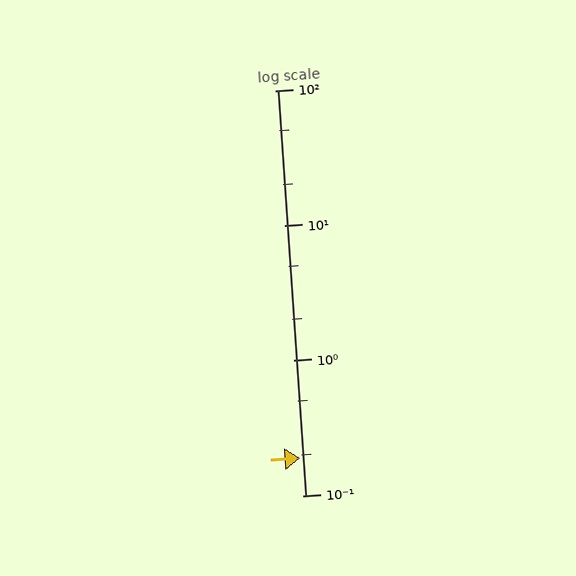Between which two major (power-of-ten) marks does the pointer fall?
The pointer is between 0.1 and 1.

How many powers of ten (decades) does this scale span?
The scale spans 3 decades, from 0.1 to 100.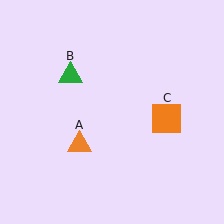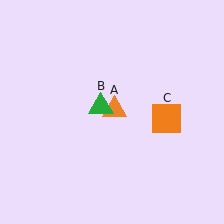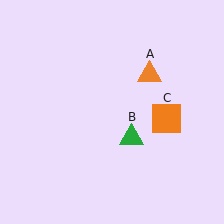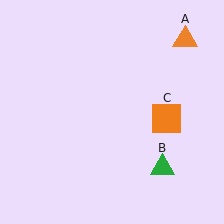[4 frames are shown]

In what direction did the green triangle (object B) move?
The green triangle (object B) moved down and to the right.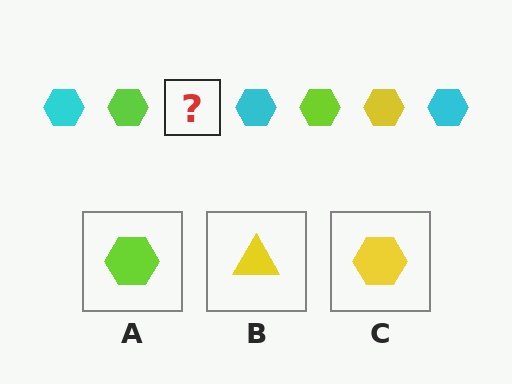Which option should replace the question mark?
Option C.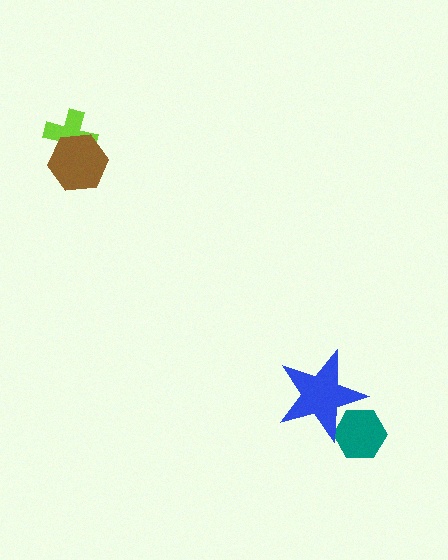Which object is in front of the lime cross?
The brown hexagon is in front of the lime cross.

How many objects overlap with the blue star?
1 object overlaps with the blue star.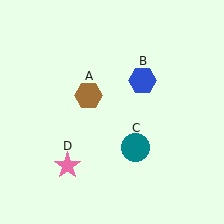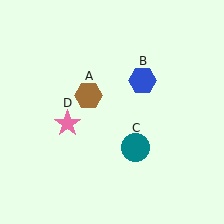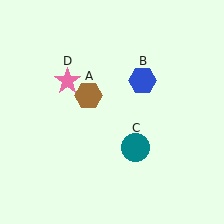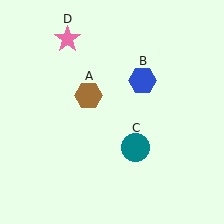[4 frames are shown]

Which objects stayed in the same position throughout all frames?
Brown hexagon (object A) and blue hexagon (object B) and teal circle (object C) remained stationary.